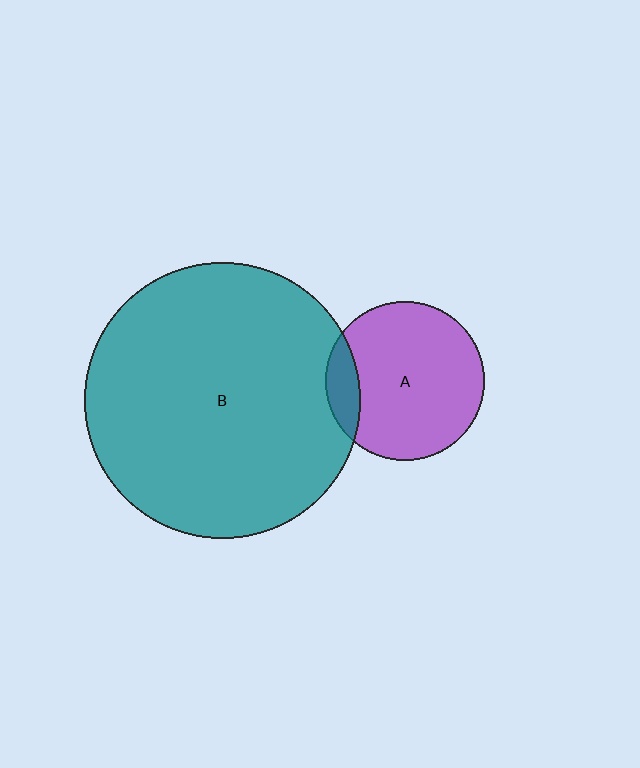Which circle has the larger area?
Circle B (teal).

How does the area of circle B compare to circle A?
Approximately 3.0 times.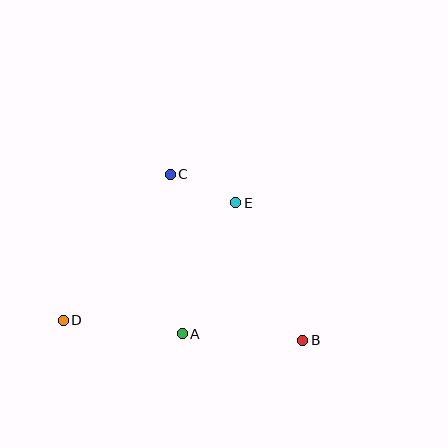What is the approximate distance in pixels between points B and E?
The distance between B and E is approximately 153 pixels.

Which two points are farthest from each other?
Points B and D are farthest from each other.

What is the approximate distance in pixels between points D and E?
The distance between D and E is approximately 209 pixels.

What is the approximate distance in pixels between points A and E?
The distance between A and E is approximately 141 pixels.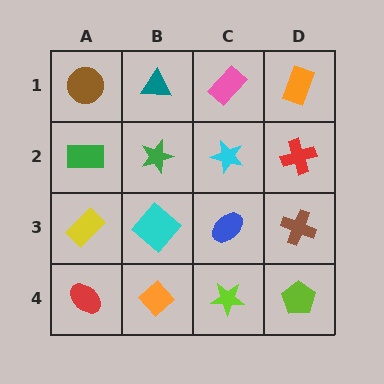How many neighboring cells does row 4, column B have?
3.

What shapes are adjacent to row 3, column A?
A green rectangle (row 2, column A), a red ellipse (row 4, column A), a cyan diamond (row 3, column B).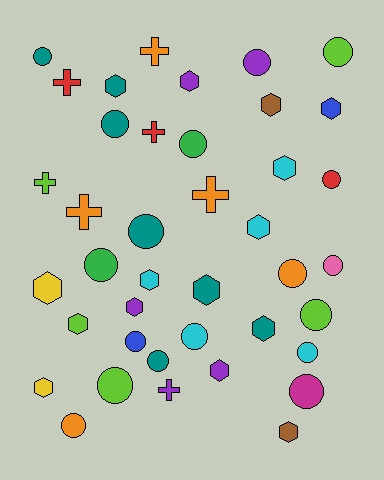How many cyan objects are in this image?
There are 5 cyan objects.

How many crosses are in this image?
There are 7 crosses.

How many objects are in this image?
There are 40 objects.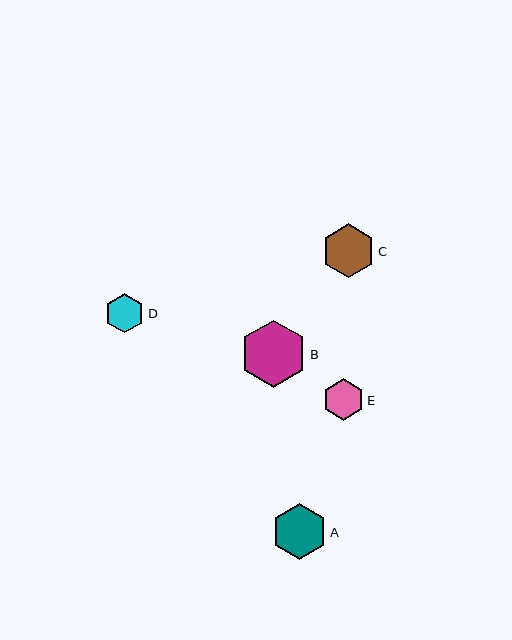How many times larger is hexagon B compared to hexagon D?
Hexagon B is approximately 1.7 times the size of hexagon D.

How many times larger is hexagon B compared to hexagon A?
Hexagon B is approximately 1.2 times the size of hexagon A.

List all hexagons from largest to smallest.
From largest to smallest: B, A, C, E, D.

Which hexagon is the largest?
Hexagon B is the largest with a size of approximately 67 pixels.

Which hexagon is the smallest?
Hexagon D is the smallest with a size of approximately 39 pixels.